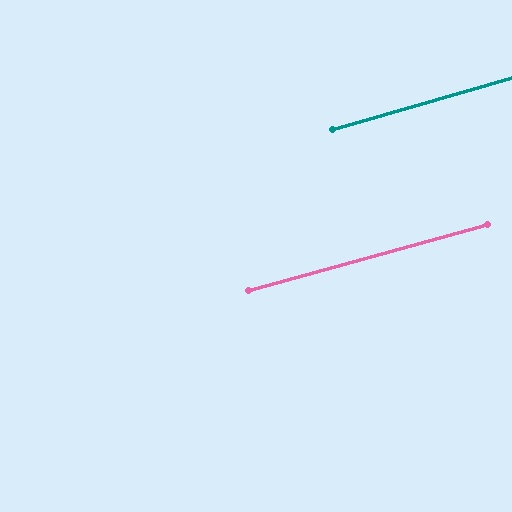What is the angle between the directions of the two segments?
Approximately 1 degree.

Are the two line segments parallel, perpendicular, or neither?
Parallel — their directions differ by only 0.5°.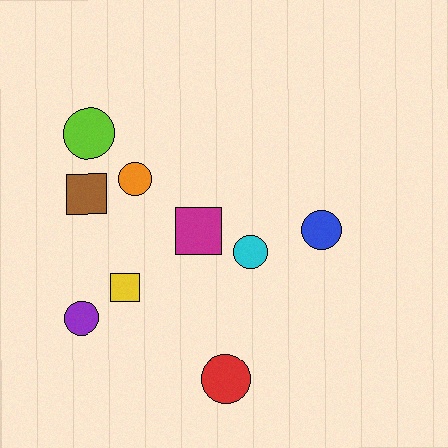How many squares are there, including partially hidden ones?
There are 3 squares.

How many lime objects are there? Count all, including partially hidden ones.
There is 1 lime object.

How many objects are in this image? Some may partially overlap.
There are 9 objects.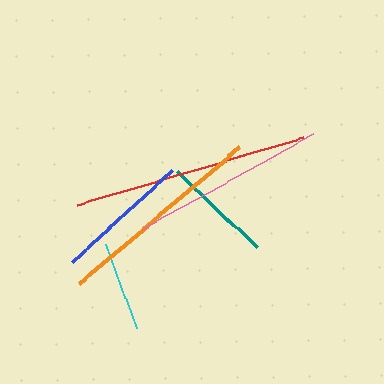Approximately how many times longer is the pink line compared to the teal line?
The pink line is approximately 1.8 times the length of the teal line.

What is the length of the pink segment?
The pink segment is approximately 197 pixels long.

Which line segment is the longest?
The red line is the longest at approximately 236 pixels.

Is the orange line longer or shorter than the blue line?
The orange line is longer than the blue line.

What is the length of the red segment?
The red segment is approximately 236 pixels long.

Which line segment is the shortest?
The cyan line is the shortest at approximately 90 pixels.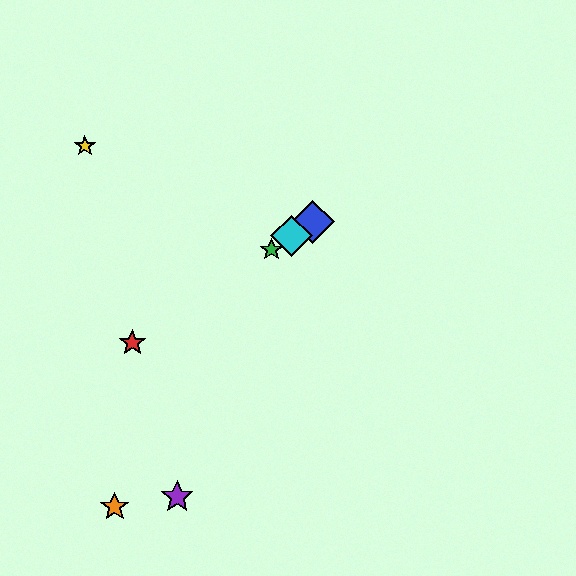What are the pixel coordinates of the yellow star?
The yellow star is at (85, 146).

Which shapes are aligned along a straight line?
The red star, the blue diamond, the green star, the cyan diamond are aligned along a straight line.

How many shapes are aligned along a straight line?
4 shapes (the red star, the blue diamond, the green star, the cyan diamond) are aligned along a straight line.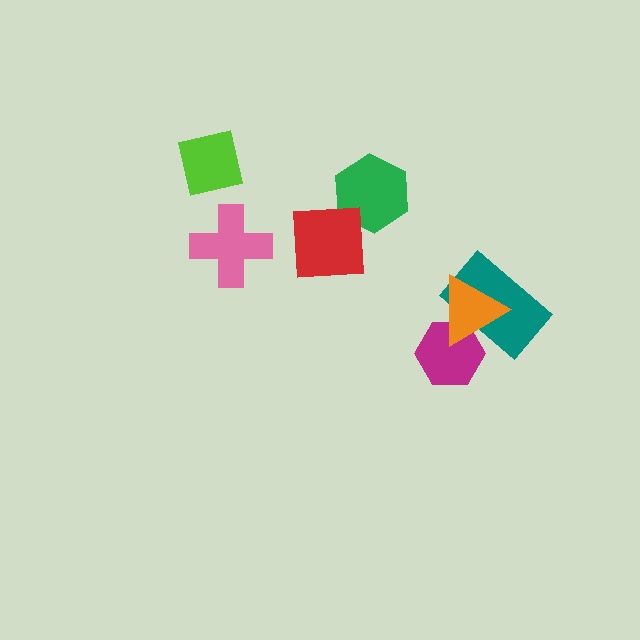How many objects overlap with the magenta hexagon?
2 objects overlap with the magenta hexagon.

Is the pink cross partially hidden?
No, no other shape covers it.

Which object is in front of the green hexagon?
The red square is in front of the green hexagon.